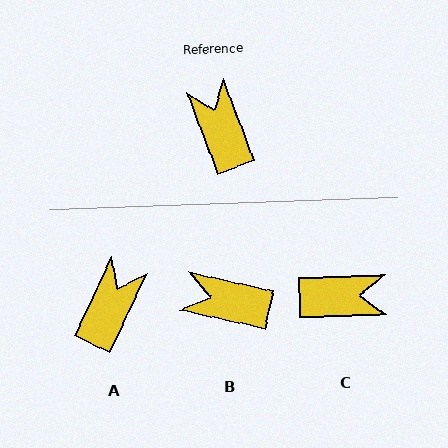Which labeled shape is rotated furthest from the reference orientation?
C, about 108 degrees away.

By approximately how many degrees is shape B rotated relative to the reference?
Approximately 57 degrees counter-clockwise.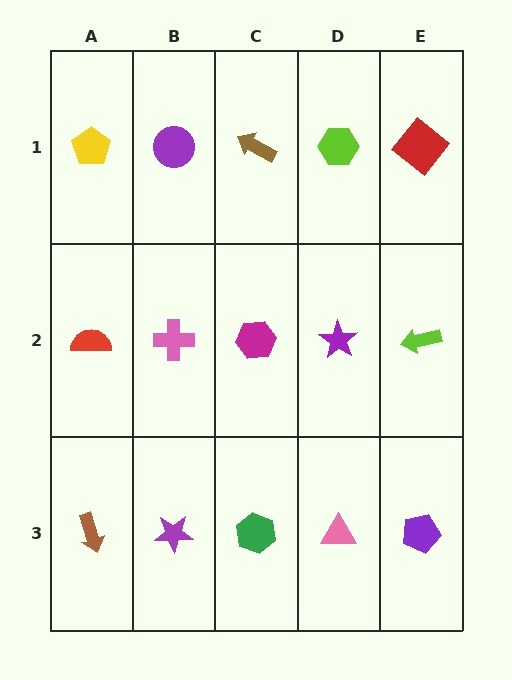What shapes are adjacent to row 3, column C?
A magenta hexagon (row 2, column C), a purple star (row 3, column B), a pink triangle (row 3, column D).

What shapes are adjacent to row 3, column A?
A red semicircle (row 2, column A), a purple star (row 3, column B).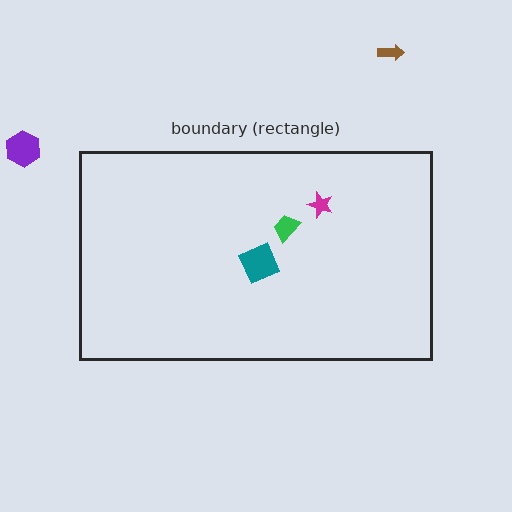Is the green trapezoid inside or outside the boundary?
Inside.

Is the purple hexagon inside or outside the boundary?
Outside.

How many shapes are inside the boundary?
3 inside, 2 outside.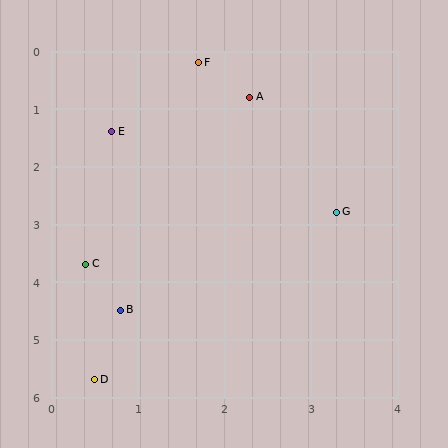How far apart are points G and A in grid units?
Points G and A are about 2.2 grid units apart.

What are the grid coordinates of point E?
Point E is at approximately (0.7, 1.4).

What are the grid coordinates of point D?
Point D is at approximately (0.5, 5.7).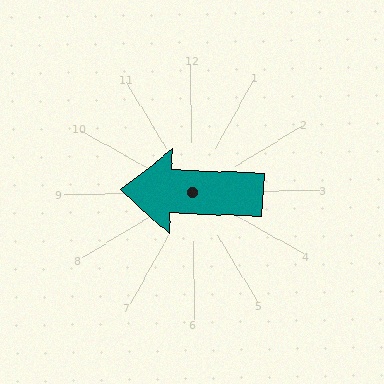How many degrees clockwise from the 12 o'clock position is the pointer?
Approximately 273 degrees.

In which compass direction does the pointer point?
West.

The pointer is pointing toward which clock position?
Roughly 9 o'clock.